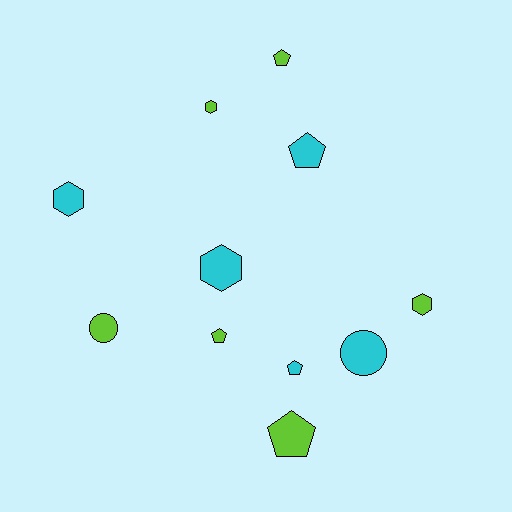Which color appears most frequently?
Lime, with 6 objects.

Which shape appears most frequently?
Pentagon, with 5 objects.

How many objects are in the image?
There are 11 objects.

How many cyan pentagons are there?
There are 2 cyan pentagons.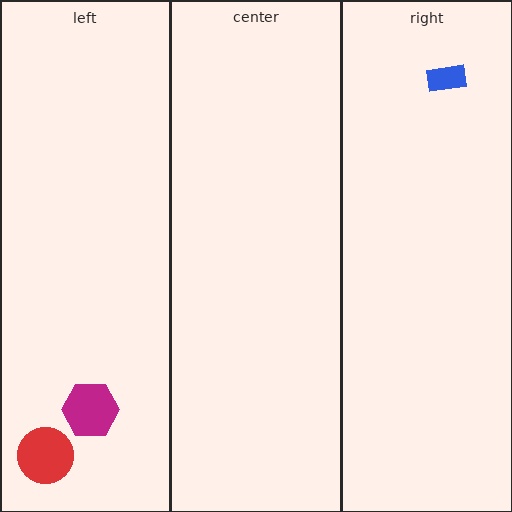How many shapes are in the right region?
1.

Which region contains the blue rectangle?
The right region.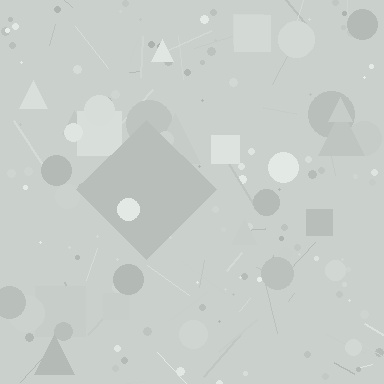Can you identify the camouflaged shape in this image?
The camouflaged shape is a diamond.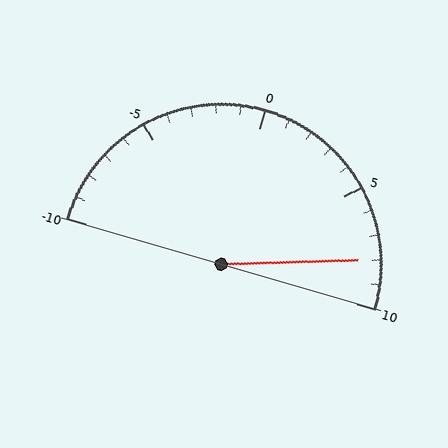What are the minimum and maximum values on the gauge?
The gauge ranges from -10 to 10.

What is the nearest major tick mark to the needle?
The nearest major tick mark is 10.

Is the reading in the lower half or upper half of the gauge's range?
The reading is in the upper half of the range (-10 to 10).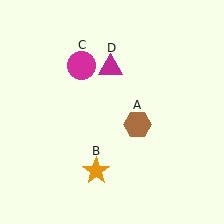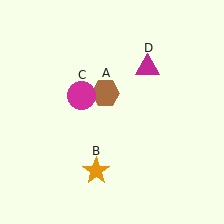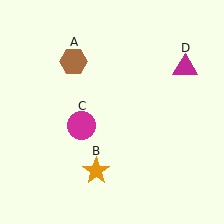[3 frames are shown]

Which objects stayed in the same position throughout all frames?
Orange star (object B) remained stationary.